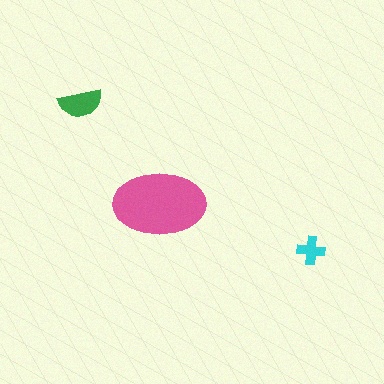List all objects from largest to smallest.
The pink ellipse, the green semicircle, the cyan cross.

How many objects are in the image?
There are 3 objects in the image.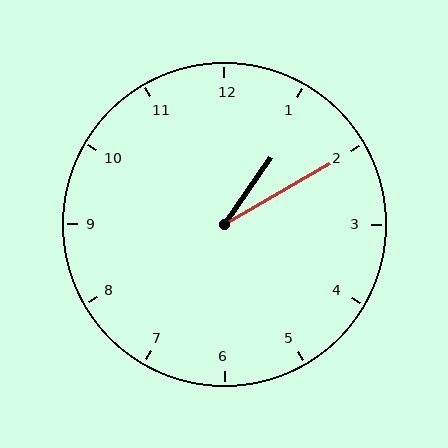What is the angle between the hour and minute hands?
Approximately 25 degrees.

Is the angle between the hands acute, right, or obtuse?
It is acute.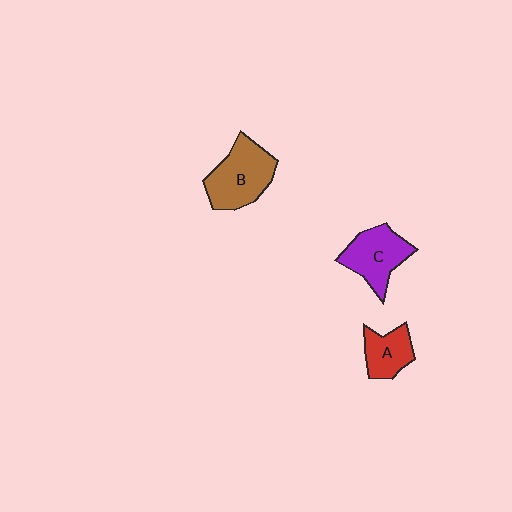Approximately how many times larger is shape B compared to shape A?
Approximately 1.7 times.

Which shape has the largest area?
Shape B (brown).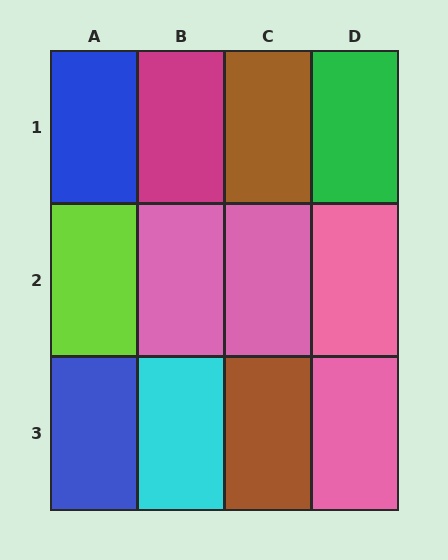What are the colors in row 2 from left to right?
Lime, pink, pink, pink.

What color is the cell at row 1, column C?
Brown.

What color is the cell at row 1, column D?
Green.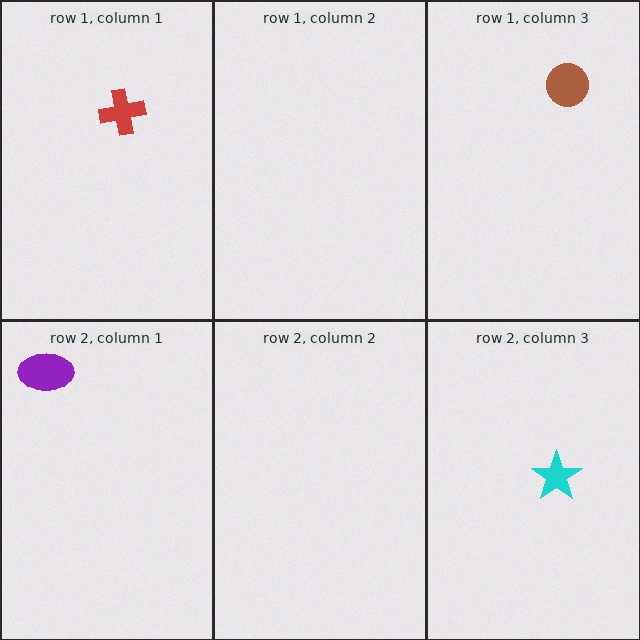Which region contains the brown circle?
The row 1, column 3 region.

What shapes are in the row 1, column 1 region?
The red cross.